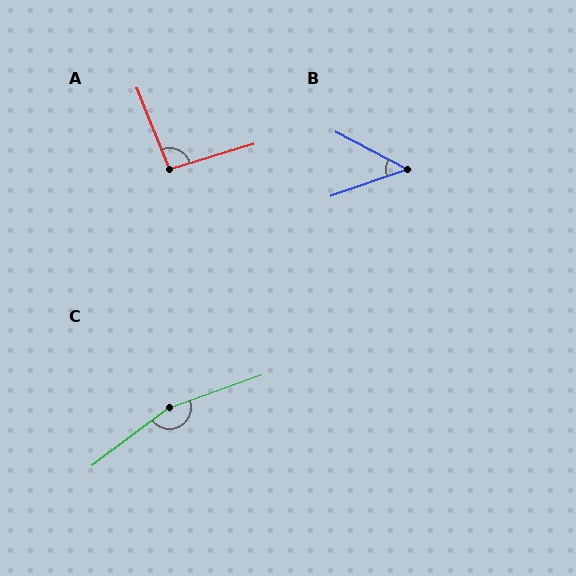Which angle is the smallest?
B, at approximately 46 degrees.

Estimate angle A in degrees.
Approximately 95 degrees.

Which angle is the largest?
C, at approximately 163 degrees.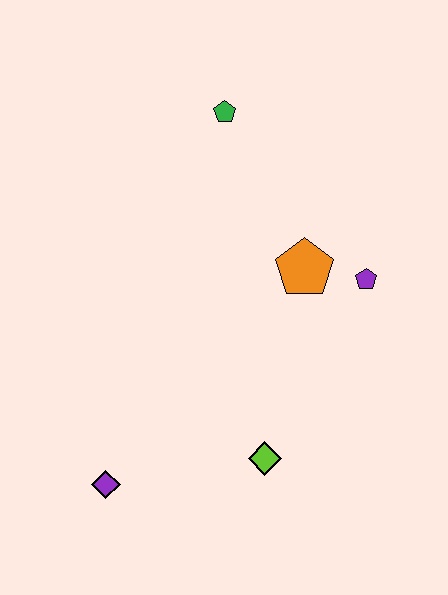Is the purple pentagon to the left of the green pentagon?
No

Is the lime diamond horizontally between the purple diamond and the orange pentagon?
Yes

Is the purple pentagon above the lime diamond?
Yes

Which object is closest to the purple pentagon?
The orange pentagon is closest to the purple pentagon.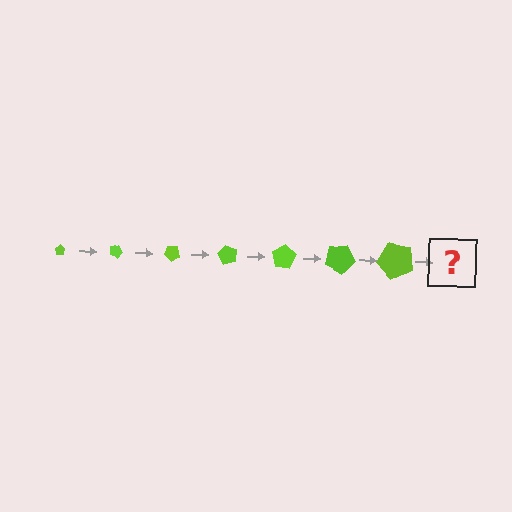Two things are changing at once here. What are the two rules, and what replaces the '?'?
The two rules are that the pentagon grows larger each step and it rotates 20 degrees each step. The '?' should be a pentagon, larger than the previous one and rotated 140 degrees from the start.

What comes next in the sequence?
The next element should be a pentagon, larger than the previous one and rotated 140 degrees from the start.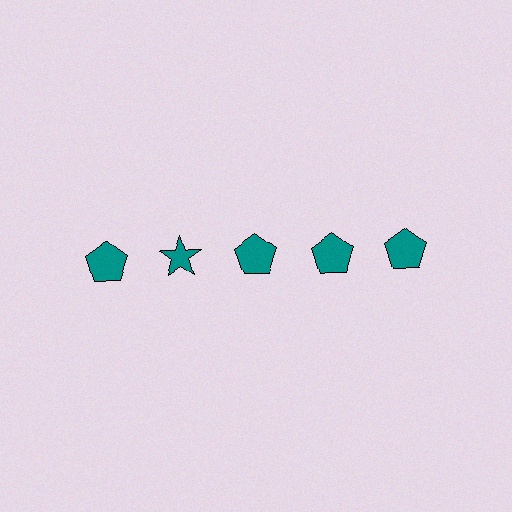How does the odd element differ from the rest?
It has a different shape: star instead of pentagon.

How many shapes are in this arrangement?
There are 5 shapes arranged in a grid pattern.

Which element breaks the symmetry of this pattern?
The teal star in the top row, second from left column breaks the symmetry. All other shapes are teal pentagons.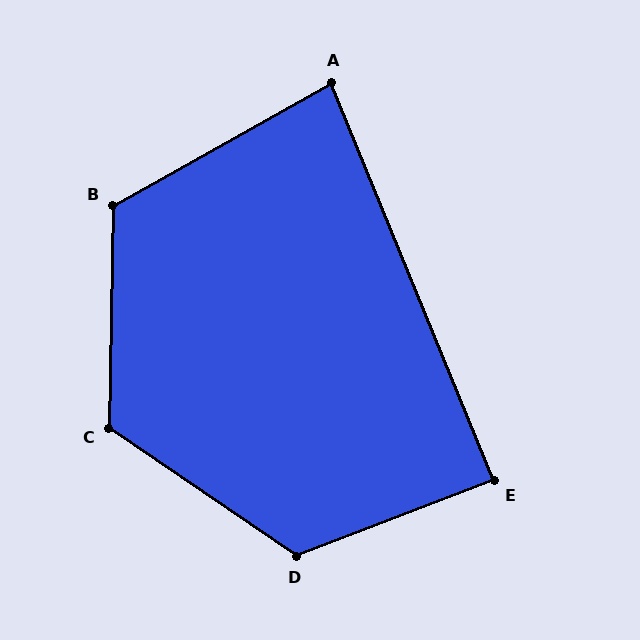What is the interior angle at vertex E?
Approximately 89 degrees (approximately right).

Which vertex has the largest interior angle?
D, at approximately 125 degrees.